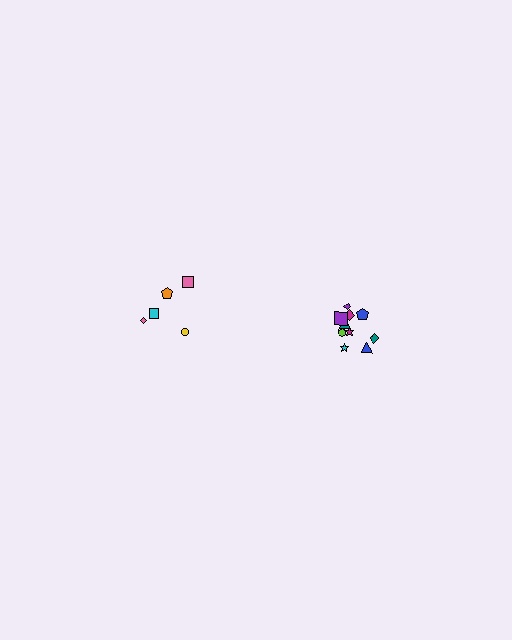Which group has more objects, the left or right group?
The right group.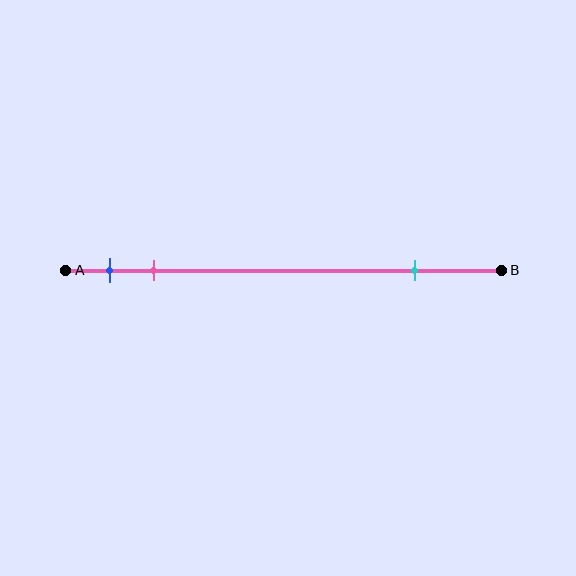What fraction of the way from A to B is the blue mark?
The blue mark is approximately 10% (0.1) of the way from A to B.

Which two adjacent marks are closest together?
The blue and pink marks are the closest adjacent pair.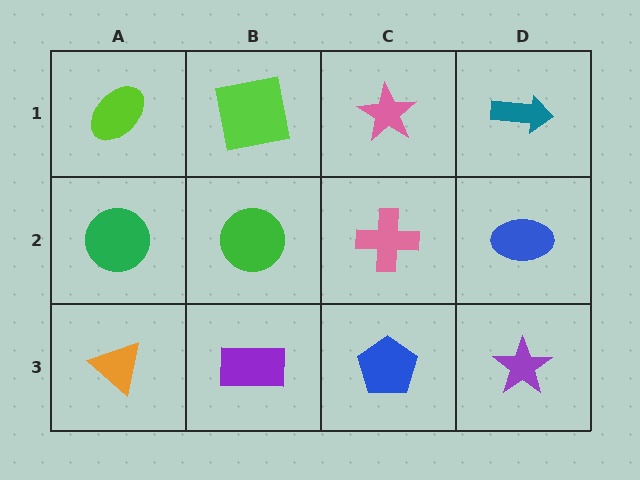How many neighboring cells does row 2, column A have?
3.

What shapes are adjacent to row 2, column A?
A lime ellipse (row 1, column A), an orange triangle (row 3, column A), a green circle (row 2, column B).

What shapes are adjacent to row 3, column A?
A green circle (row 2, column A), a purple rectangle (row 3, column B).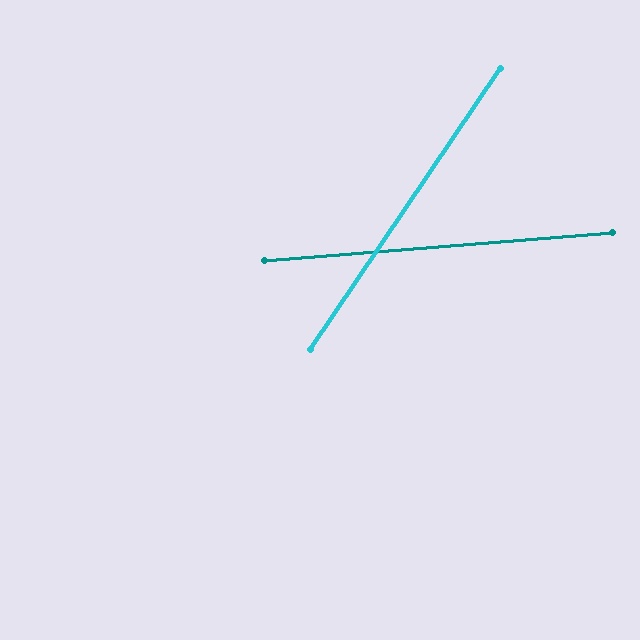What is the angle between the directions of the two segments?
Approximately 51 degrees.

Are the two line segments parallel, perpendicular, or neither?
Neither parallel nor perpendicular — they differ by about 51°.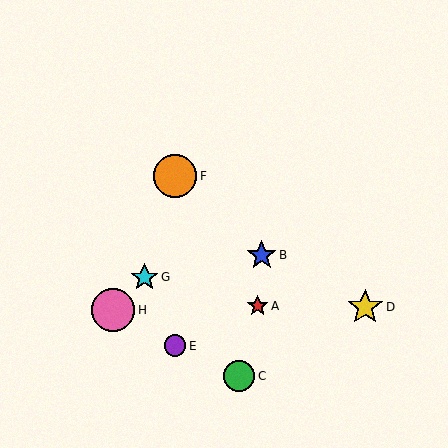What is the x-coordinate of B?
Object B is at x≈262.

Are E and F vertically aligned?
Yes, both are at x≈175.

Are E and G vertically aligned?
No, E is at x≈175 and G is at x≈144.